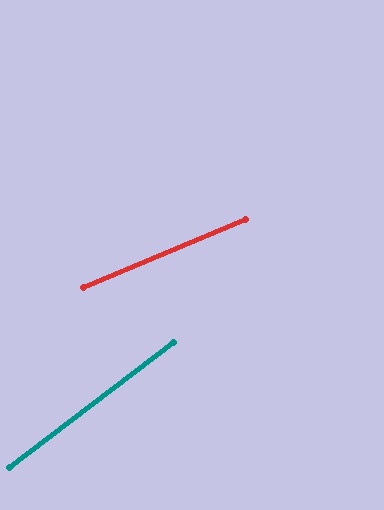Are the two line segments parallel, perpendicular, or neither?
Neither parallel nor perpendicular — they differ by about 15°.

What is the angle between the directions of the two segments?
Approximately 15 degrees.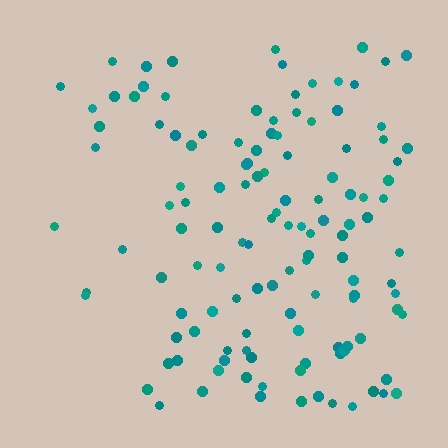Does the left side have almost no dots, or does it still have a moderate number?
Still a moderate number, just noticeably fewer than the right.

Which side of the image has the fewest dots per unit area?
The left.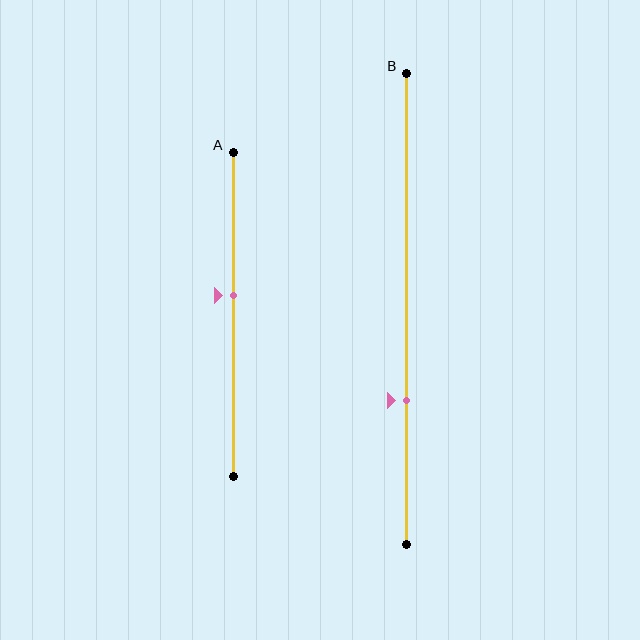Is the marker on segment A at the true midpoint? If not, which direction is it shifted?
No, the marker on segment A is shifted upward by about 6% of the segment length.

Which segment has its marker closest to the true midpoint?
Segment A has its marker closest to the true midpoint.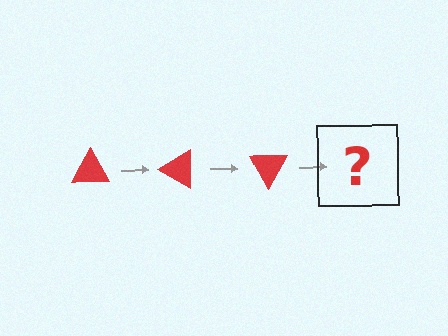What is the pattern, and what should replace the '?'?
The pattern is that the triangle rotates 30 degrees each step. The '?' should be a red triangle rotated 90 degrees.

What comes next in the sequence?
The next element should be a red triangle rotated 90 degrees.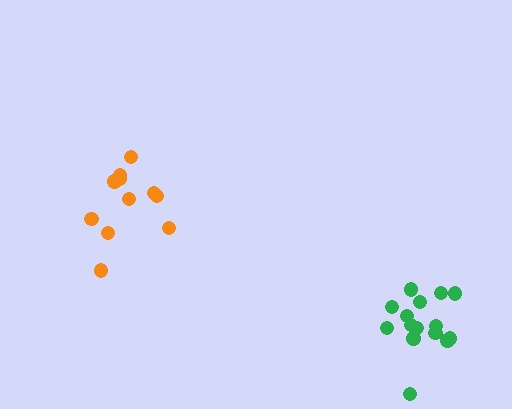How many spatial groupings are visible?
There are 2 spatial groupings.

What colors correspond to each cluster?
The clusters are colored: orange, green.